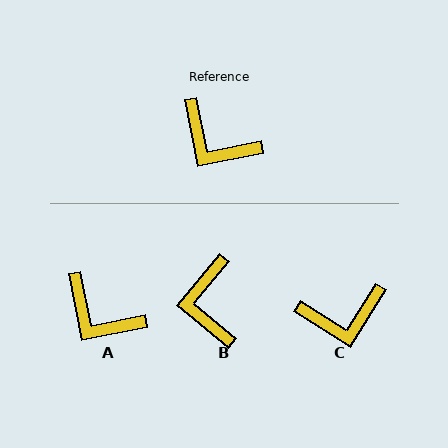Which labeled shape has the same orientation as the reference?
A.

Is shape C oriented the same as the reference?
No, it is off by about 47 degrees.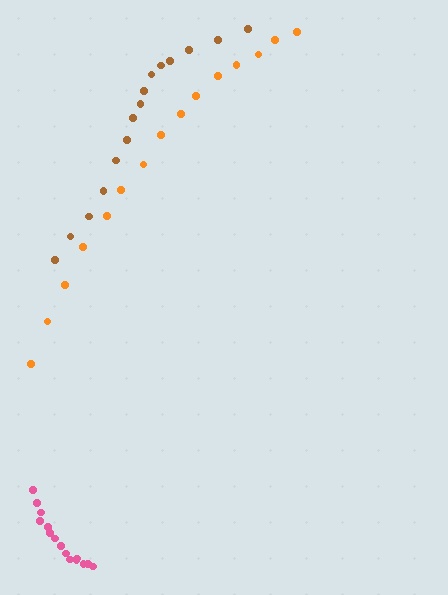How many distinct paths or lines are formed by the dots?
There are 3 distinct paths.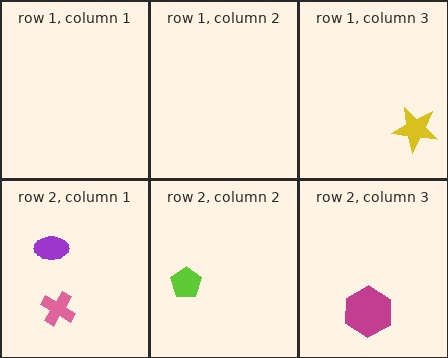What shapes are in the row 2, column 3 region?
The magenta hexagon.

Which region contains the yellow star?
The row 1, column 3 region.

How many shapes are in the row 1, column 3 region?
1.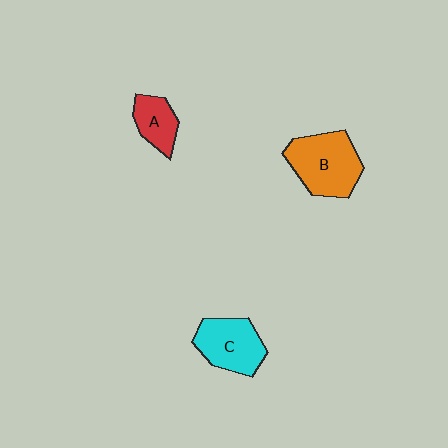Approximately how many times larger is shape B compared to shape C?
Approximately 1.2 times.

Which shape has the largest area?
Shape B (orange).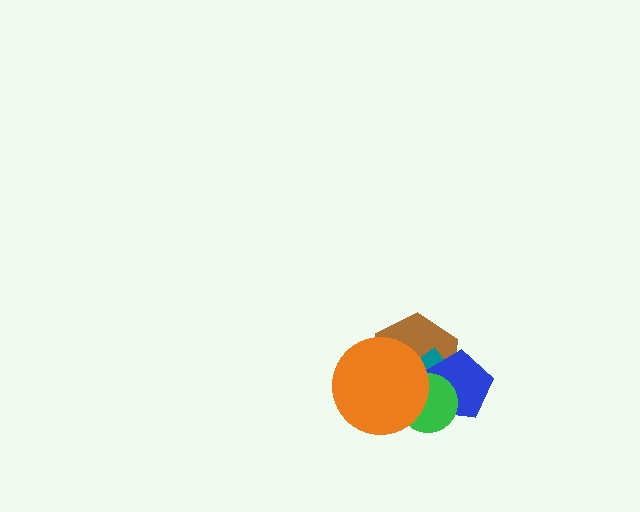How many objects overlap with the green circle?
4 objects overlap with the green circle.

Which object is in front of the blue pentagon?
The green circle is in front of the blue pentagon.